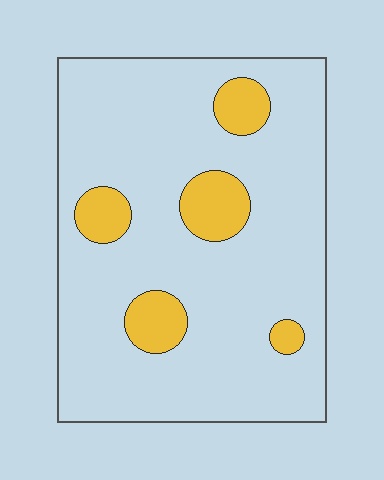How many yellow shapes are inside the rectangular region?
5.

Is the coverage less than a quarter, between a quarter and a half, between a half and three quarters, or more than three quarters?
Less than a quarter.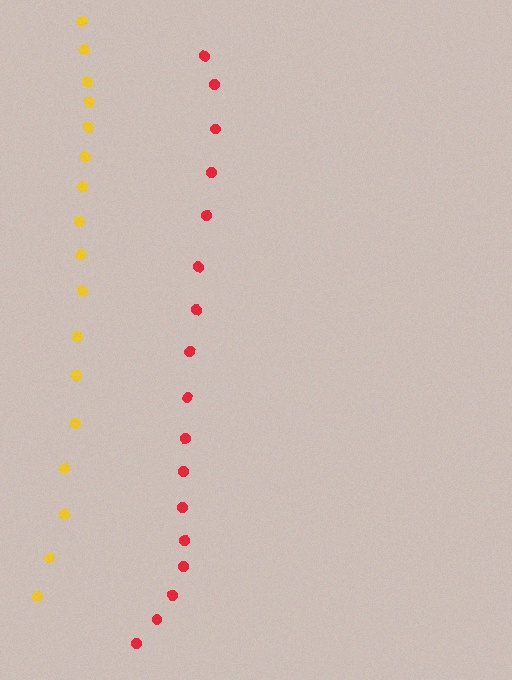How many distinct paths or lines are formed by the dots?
There are 2 distinct paths.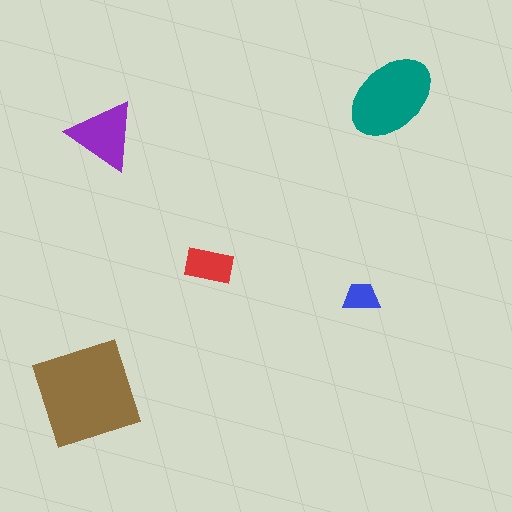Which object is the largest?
The brown square.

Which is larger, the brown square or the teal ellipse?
The brown square.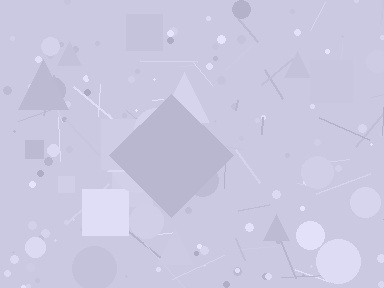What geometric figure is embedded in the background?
A diamond is embedded in the background.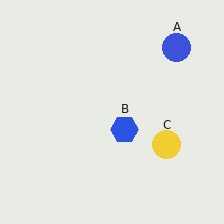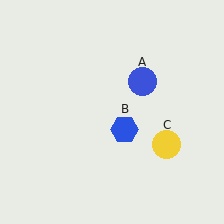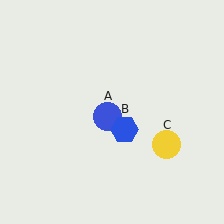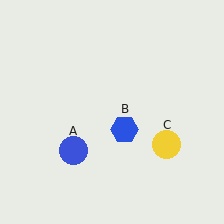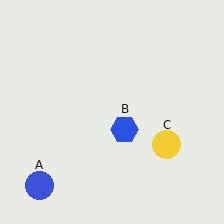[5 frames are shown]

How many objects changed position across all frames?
1 object changed position: blue circle (object A).